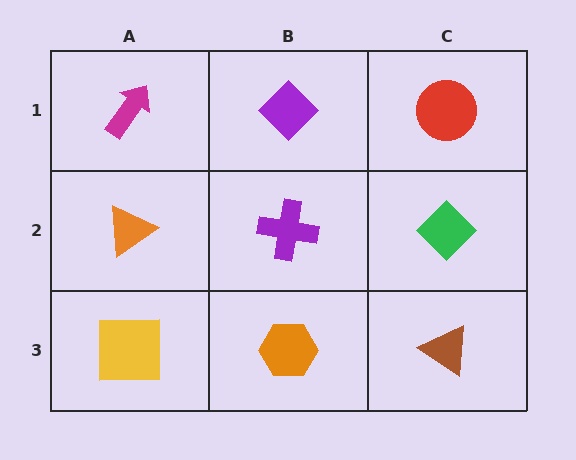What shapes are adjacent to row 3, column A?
An orange triangle (row 2, column A), an orange hexagon (row 3, column B).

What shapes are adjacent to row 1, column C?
A green diamond (row 2, column C), a purple diamond (row 1, column B).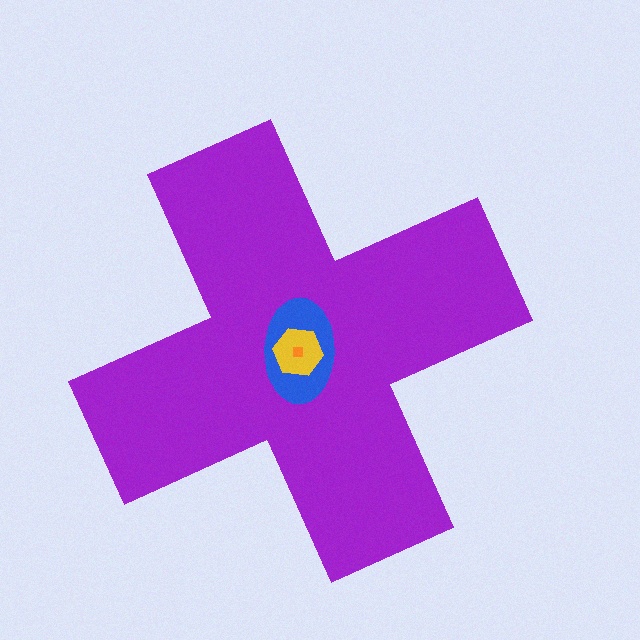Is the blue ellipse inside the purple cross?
Yes.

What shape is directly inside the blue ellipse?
The yellow hexagon.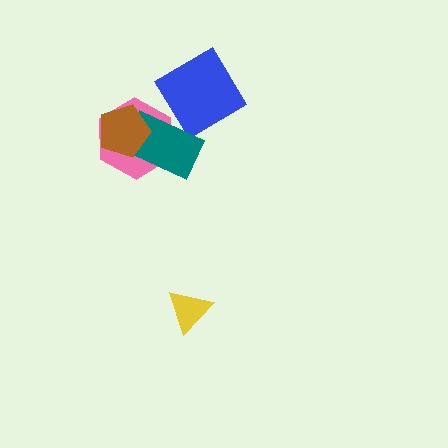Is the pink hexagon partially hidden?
Yes, it is partially covered by another shape.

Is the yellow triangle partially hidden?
No, no other shape covers it.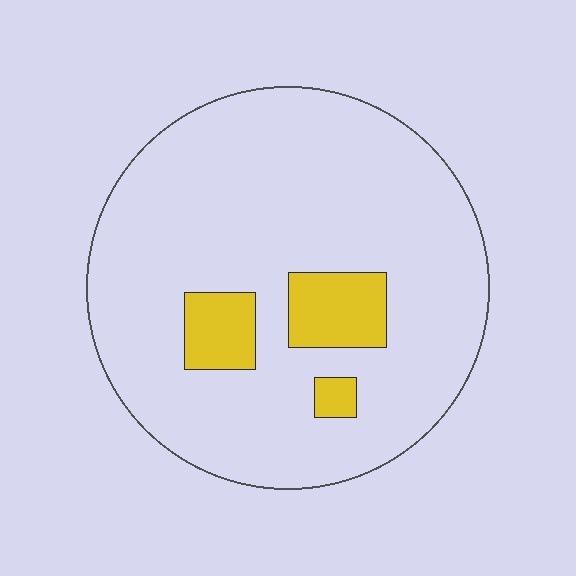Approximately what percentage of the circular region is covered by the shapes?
Approximately 10%.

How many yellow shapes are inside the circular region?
3.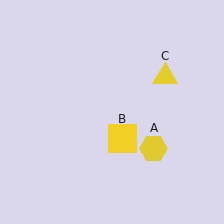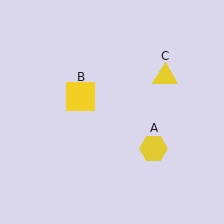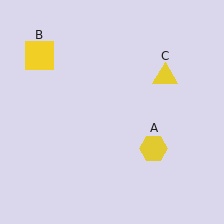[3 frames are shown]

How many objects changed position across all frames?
1 object changed position: yellow square (object B).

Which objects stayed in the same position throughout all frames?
Yellow hexagon (object A) and yellow triangle (object C) remained stationary.